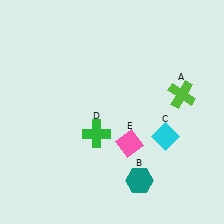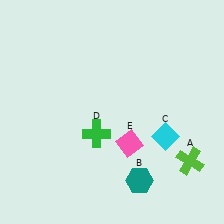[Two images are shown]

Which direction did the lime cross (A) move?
The lime cross (A) moved down.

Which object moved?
The lime cross (A) moved down.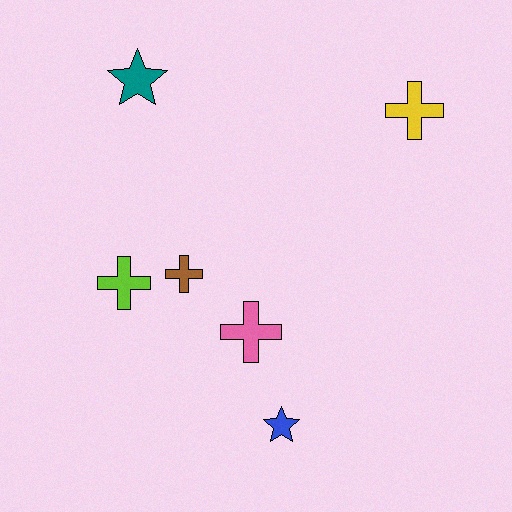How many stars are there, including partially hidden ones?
There are 2 stars.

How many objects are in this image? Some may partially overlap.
There are 6 objects.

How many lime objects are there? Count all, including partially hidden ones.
There is 1 lime object.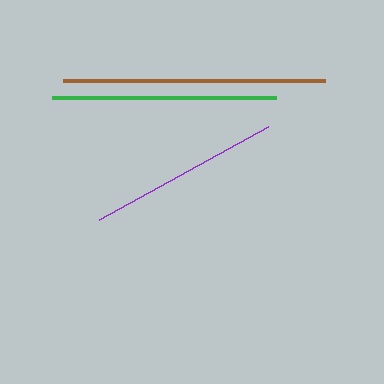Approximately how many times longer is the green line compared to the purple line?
The green line is approximately 1.2 times the length of the purple line.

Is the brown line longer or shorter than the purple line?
The brown line is longer than the purple line.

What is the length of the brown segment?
The brown segment is approximately 262 pixels long.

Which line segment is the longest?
The brown line is the longest at approximately 262 pixels.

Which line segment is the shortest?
The purple line is the shortest at approximately 192 pixels.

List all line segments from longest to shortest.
From longest to shortest: brown, green, purple.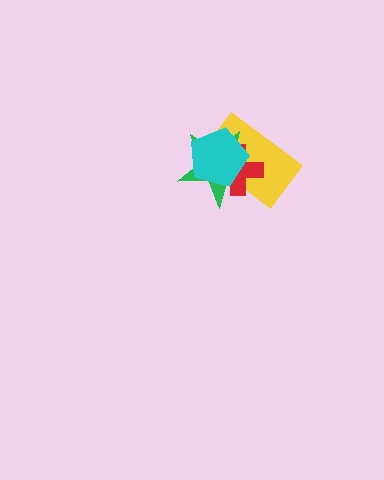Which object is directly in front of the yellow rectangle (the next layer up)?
The green star is directly in front of the yellow rectangle.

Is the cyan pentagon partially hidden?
No, no other shape covers it.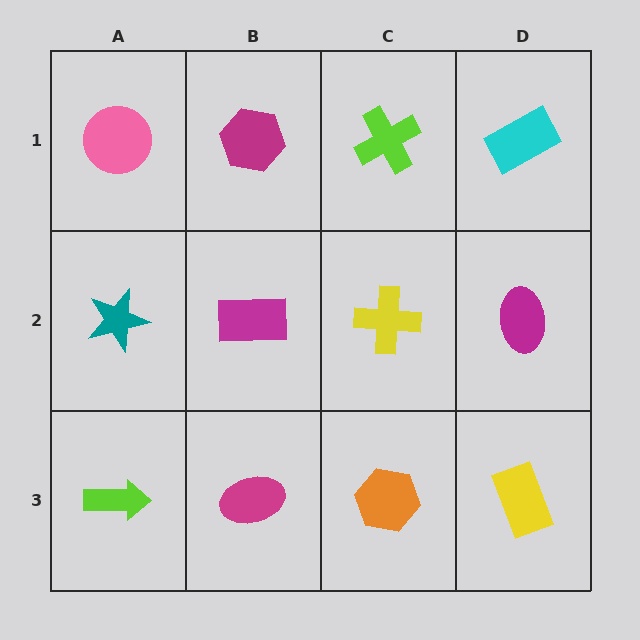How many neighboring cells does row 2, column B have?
4.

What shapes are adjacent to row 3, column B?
A magenta rectangle (row 2, column B), a lime arrow (row 3, column A), an orange hexagon (row 3, column C).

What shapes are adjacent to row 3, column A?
A teal star (row 2, column A), a magenta ellipse (row 3, column B).